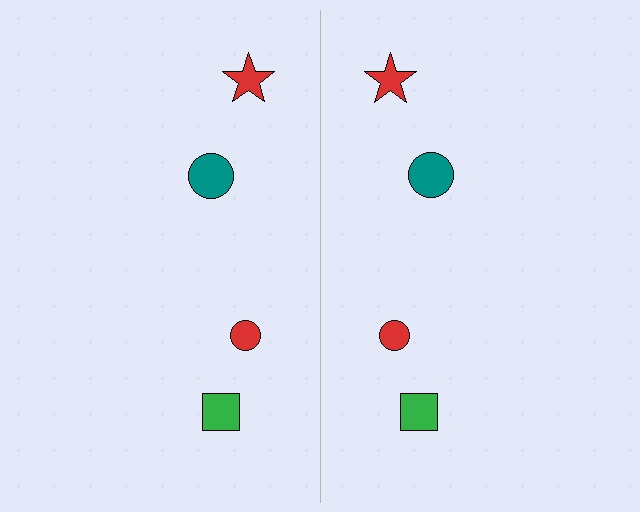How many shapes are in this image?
There are 8 shapes in this image.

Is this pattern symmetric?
Yes, this pattern has bilateral (reflection) symmetry.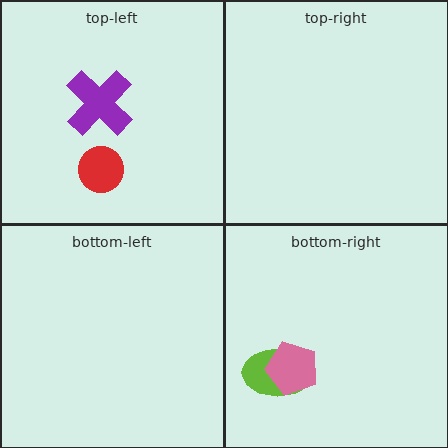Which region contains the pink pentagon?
The bottom-right region.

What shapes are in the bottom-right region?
The lime ellipse, the pink pentagon.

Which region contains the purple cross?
The top-left region.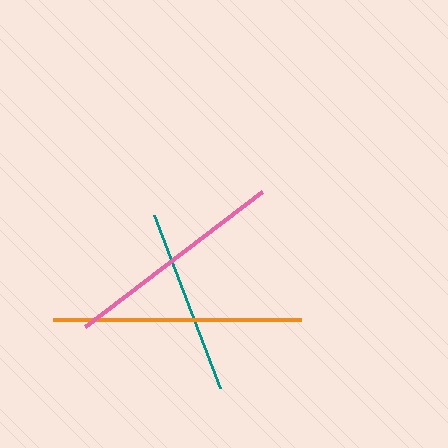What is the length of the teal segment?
The teal segment is approximately 185 pixels long.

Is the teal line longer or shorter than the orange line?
The orange line is longer than the teal line.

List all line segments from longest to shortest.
From longest to shortest: orange, pink, teal.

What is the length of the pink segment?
The pink segment is approximately 222 pixels long.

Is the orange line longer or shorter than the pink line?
The orange line is longer than the pink line.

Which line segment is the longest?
The orange line is the longest at approximately 249 pixels.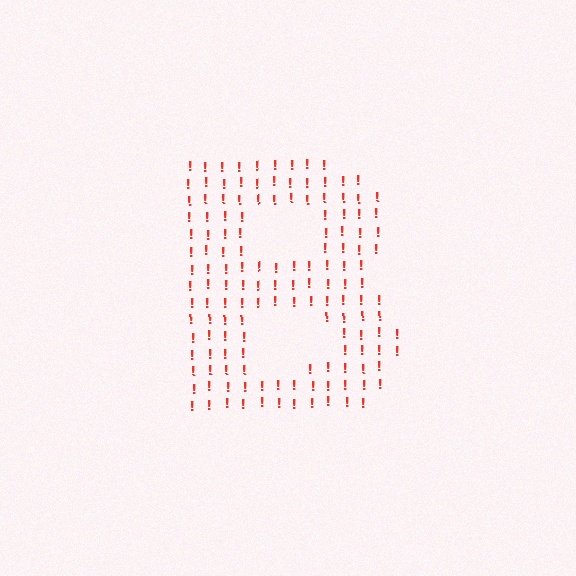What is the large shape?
The large shape is the letter B.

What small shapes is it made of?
It is made of small exclamation marks.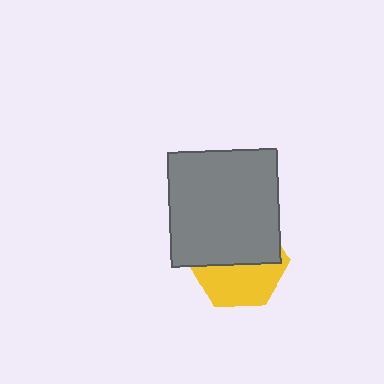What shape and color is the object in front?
The object in front is a gray rectangle.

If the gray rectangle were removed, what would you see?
You would see the complete yellow hexagon.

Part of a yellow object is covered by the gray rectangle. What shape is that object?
It is a hexagon.